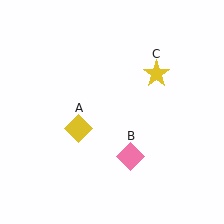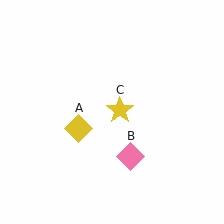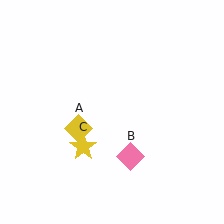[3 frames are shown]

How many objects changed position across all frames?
1 object changed position: yellow star (object C).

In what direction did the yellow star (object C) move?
The yellow star (object C) moved down and to the left.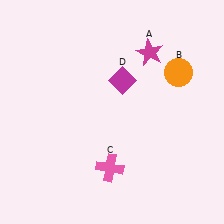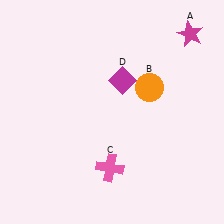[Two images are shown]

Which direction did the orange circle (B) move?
The orange circle (B) moved left.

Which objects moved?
The objects that moved are: the magenta star (A), the orange circle (B).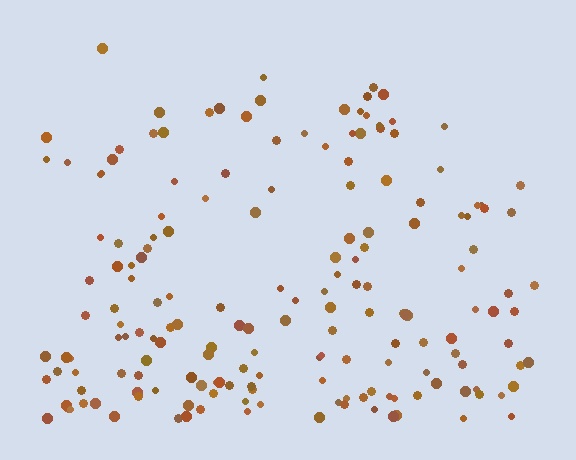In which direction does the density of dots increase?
From top to bottom, with the bottom side densest.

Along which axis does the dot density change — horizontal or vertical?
Vertical.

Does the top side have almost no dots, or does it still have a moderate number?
Still a moderate number, just noticeably fewer than the bottom.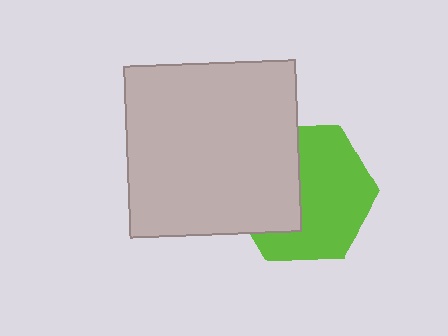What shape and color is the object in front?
The object in front is a light gray square.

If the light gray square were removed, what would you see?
You would see the complete lime hexagon.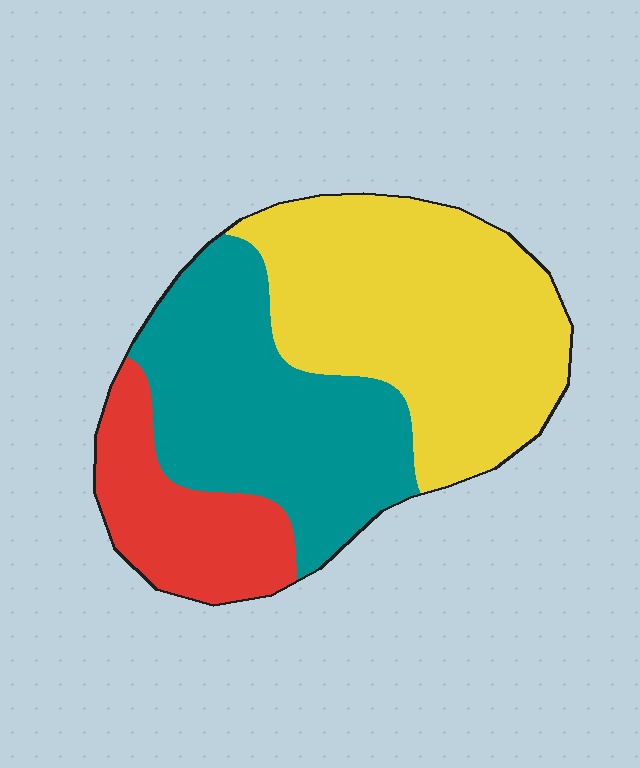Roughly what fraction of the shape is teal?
Teal takes up about three eighths (3/8) of the shape.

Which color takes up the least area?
Red, at roughly 20%.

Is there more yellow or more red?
Yellow.